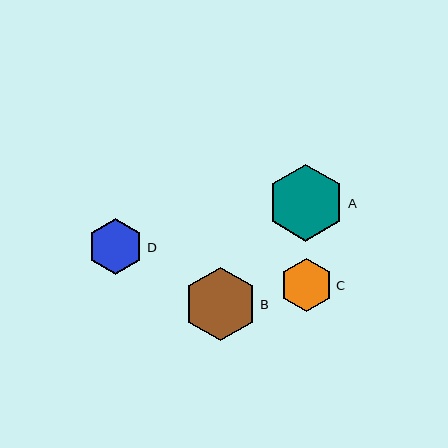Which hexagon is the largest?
Hexagon A is the largest with a size of approximately 77 pixels.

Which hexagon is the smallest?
Hexagon C is the smallest with a size of approximately 53 pixels.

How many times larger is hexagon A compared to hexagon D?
Hexagon A is approximately 1.4 times the size of hexagon D.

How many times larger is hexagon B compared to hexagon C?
Hexagon B is approximately 1.4 times the size of hexagon C.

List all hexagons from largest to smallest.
From largest to smallest: A, B, D, C.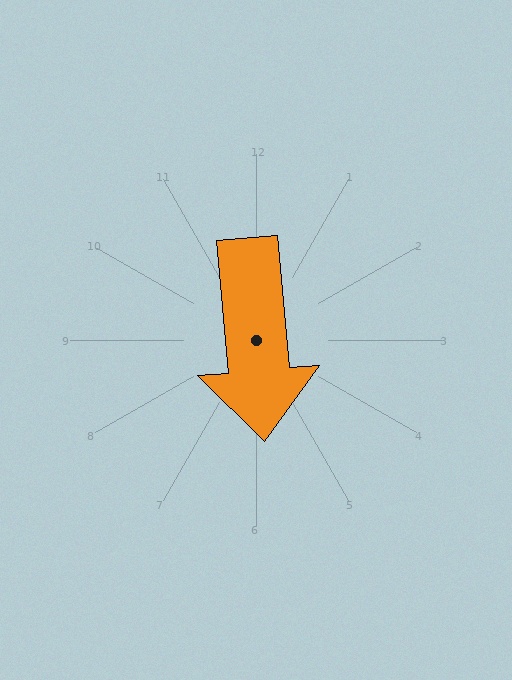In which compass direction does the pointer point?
South.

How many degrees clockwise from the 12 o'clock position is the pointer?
Approximately 175 degrees.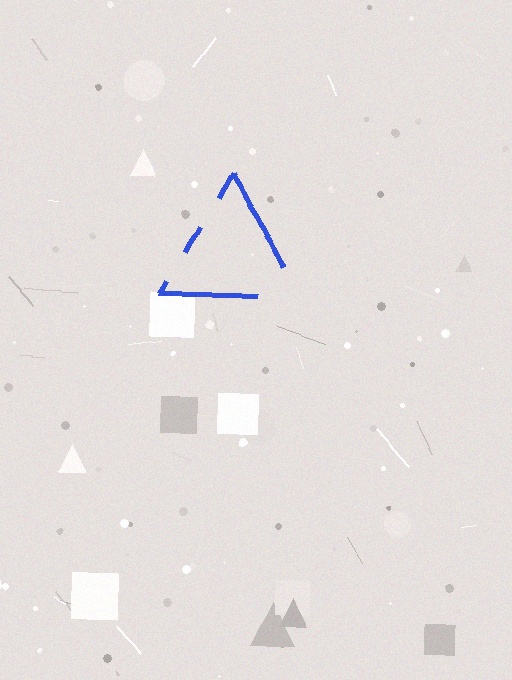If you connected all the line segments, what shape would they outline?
They would outline a triangle.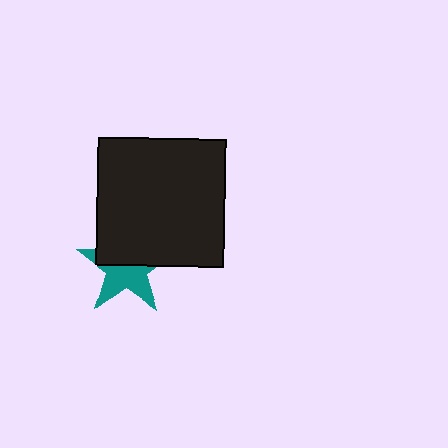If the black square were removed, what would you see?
You would see the complete teal star.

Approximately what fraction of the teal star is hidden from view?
Roughly 48% of the teal star is hidden behind the black square.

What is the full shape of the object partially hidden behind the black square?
The partially hidden object is a teal star.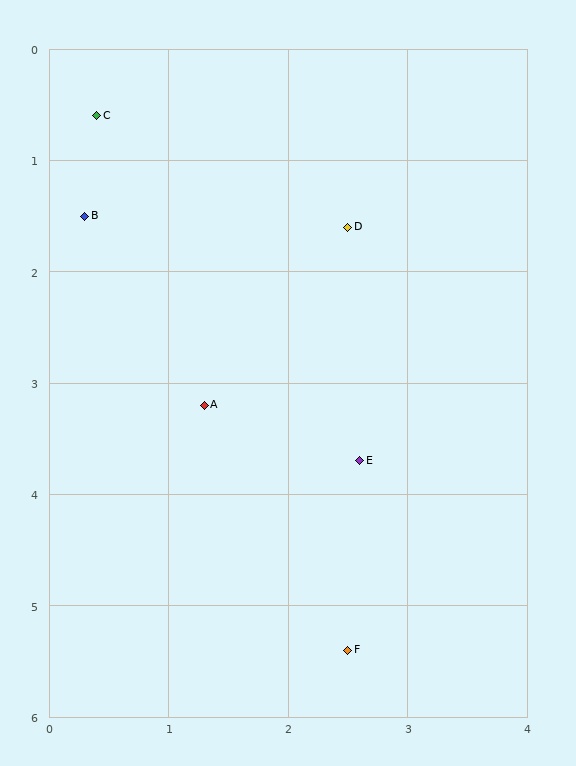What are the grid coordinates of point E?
Point E is at approximately (2.6, 3.7).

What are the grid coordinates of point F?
Point F is at approximately (2.5, 5.4).